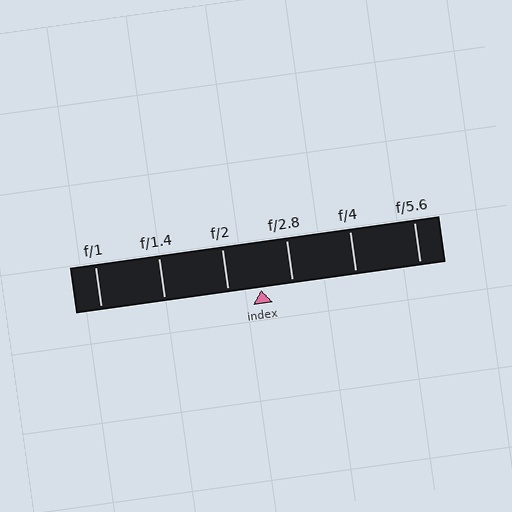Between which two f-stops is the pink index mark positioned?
The index mark is between f/2 and f/2.8.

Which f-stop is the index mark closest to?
The index mark is closest to f/2.8.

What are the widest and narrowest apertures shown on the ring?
The widest aperture shown is f/1 and the narrowest is f/5.6.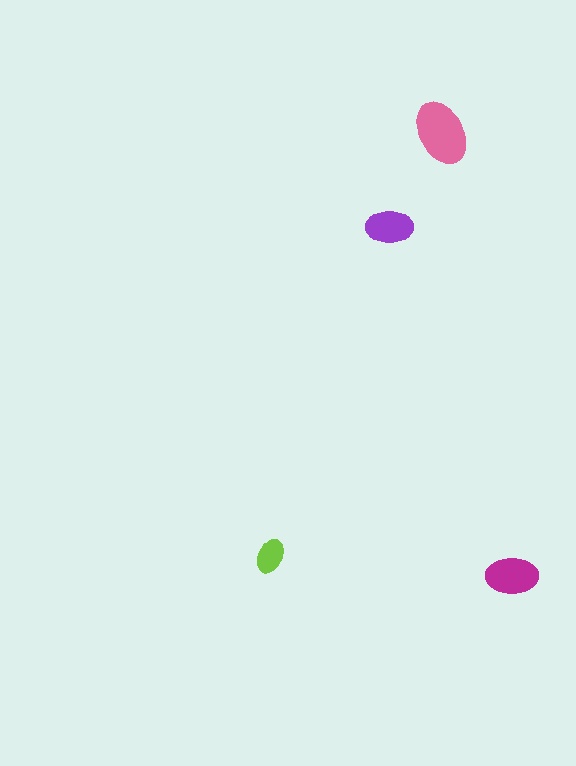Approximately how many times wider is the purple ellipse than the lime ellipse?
About 1.5 times wider.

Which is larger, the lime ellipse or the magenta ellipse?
The magenta one.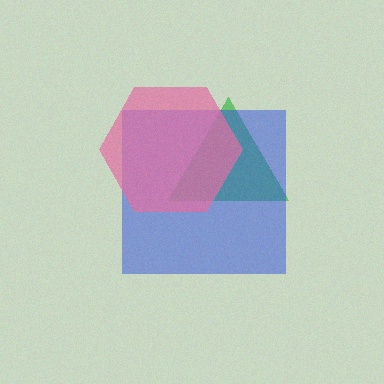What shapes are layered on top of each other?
The layered shapes are: a green triangle, a blue square, a pink hexagon.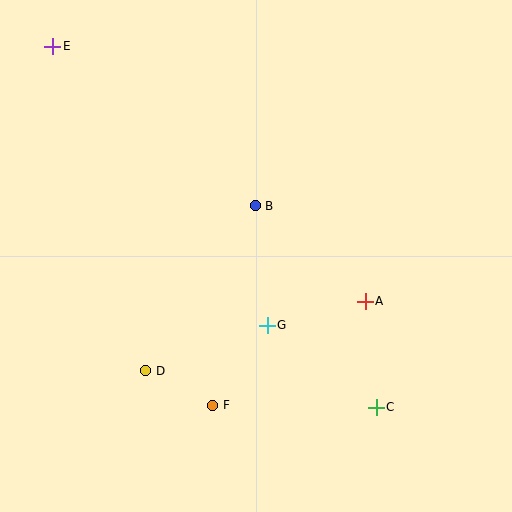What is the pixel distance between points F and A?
The distance between F and A is 185 pixels.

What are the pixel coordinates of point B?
Point B is at (255, 206).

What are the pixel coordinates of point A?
Point A is at (365, 301).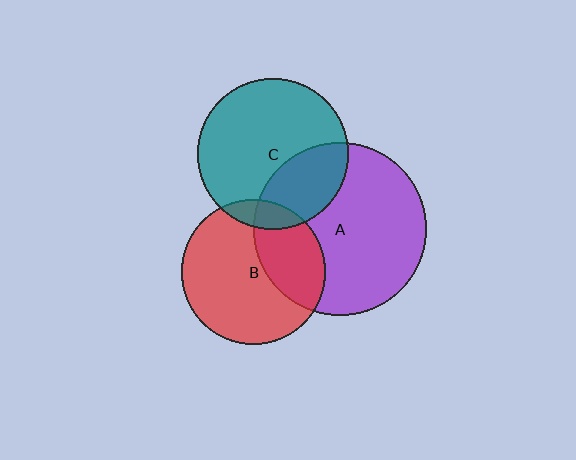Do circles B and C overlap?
Yes.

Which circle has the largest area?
Circle A (purple).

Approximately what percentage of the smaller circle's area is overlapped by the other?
Approximately 10%.